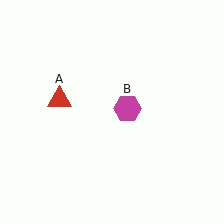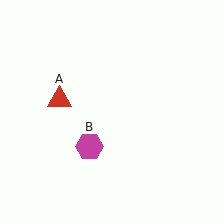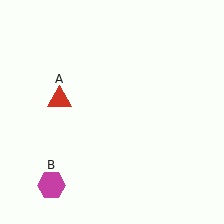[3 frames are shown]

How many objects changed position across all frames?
1 object changed position: magenta hexagon (object B).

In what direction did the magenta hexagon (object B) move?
The magenta hexagon (object B) moved down and to the left.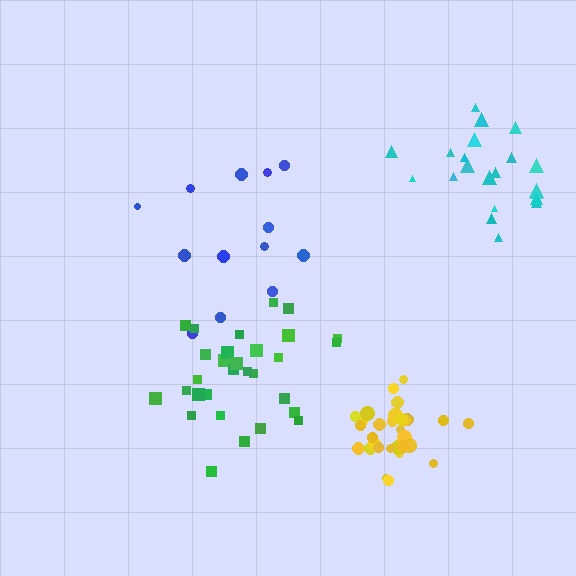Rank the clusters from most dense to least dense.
yellow, cyan, green, blue.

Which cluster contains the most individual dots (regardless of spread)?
Yellow (31).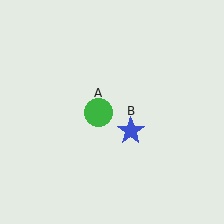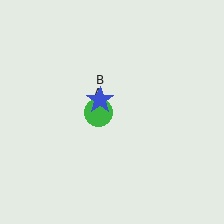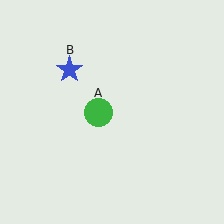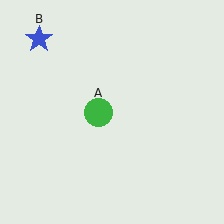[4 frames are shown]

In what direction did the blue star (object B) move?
The blue star (object B) moved up and to the left.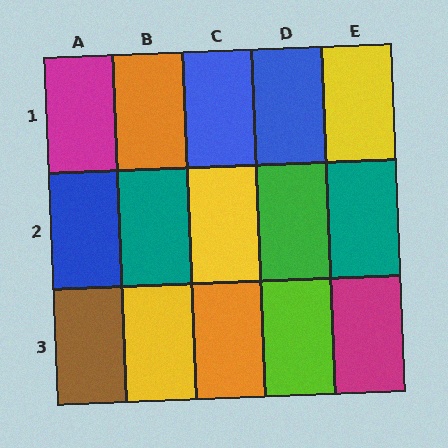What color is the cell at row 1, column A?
Magenta.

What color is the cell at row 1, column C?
Blue.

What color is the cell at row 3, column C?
Orange.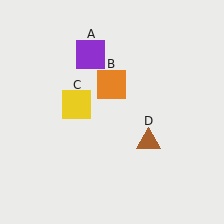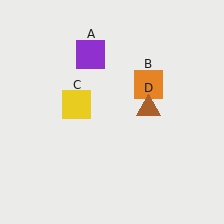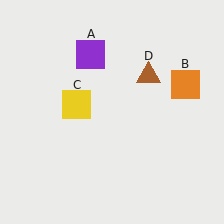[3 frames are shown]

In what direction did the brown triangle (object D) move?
The brown triangle (object D) moved up.